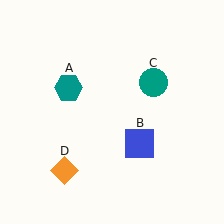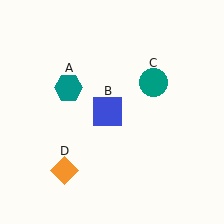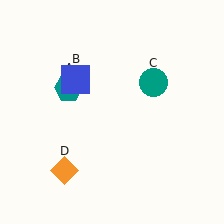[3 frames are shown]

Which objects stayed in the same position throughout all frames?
Teal hexagon (object A) and teal circle (object C) and orange diamond (object D) remained stationary.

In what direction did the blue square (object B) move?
The blue square (object B) moved up and to the left.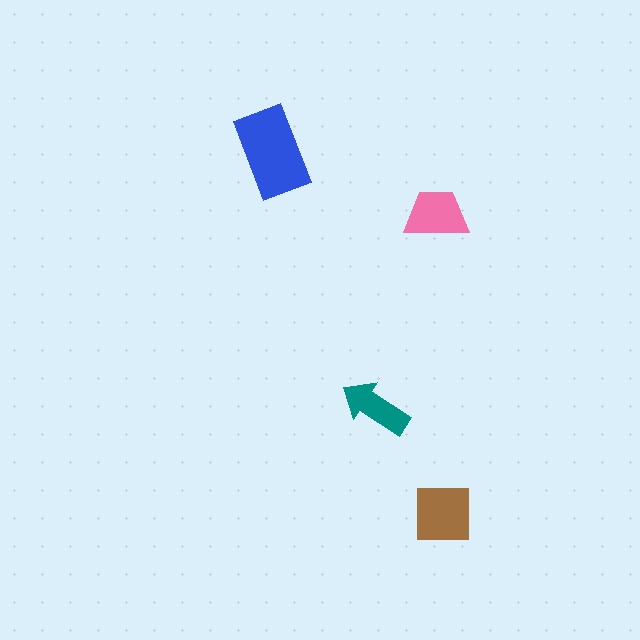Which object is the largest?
The blue rectangle.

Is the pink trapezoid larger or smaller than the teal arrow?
Larger.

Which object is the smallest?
The teal arrow.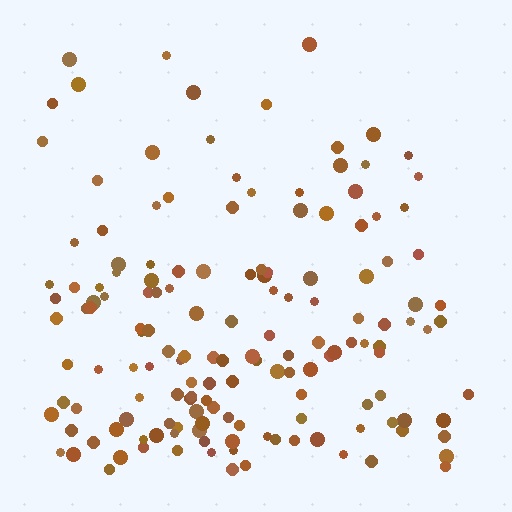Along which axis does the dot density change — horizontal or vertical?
Vertical.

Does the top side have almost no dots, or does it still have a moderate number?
Still a moderate number, just noticeably fewer than the bottom.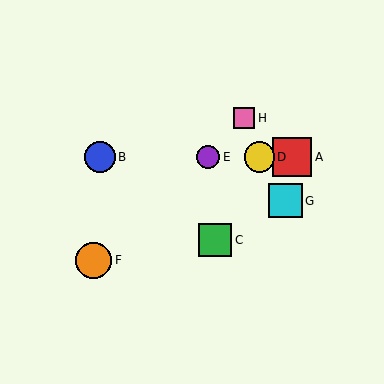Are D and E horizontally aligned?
Yes, both are at y≈157.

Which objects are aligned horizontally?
Objects A, B, D, E are aligned horizontally.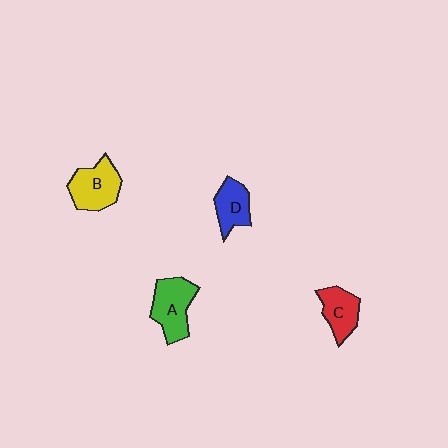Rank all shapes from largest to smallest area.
From largest to smallest: A (green), B (yellow), C (red), D (blue).